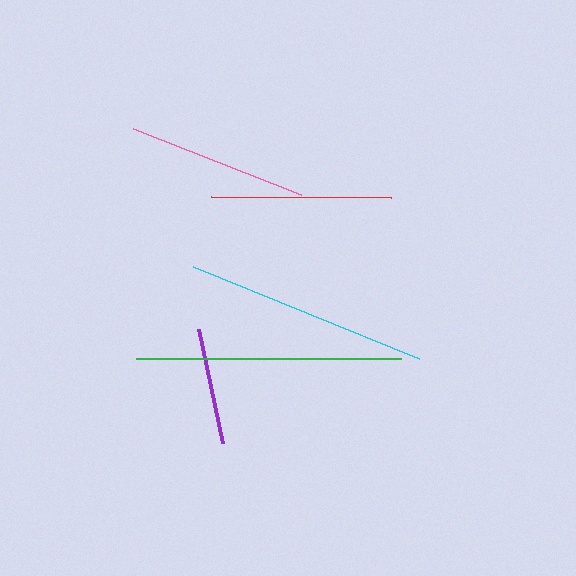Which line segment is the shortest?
The purple line is the shortest at approximately 116 pixels.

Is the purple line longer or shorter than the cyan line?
The cyan line is longer than the purple line.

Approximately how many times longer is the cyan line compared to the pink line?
The cyan line is approximately 1.4 times the length of the pink line.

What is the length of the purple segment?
The purple segment is approximately 116 pixels long.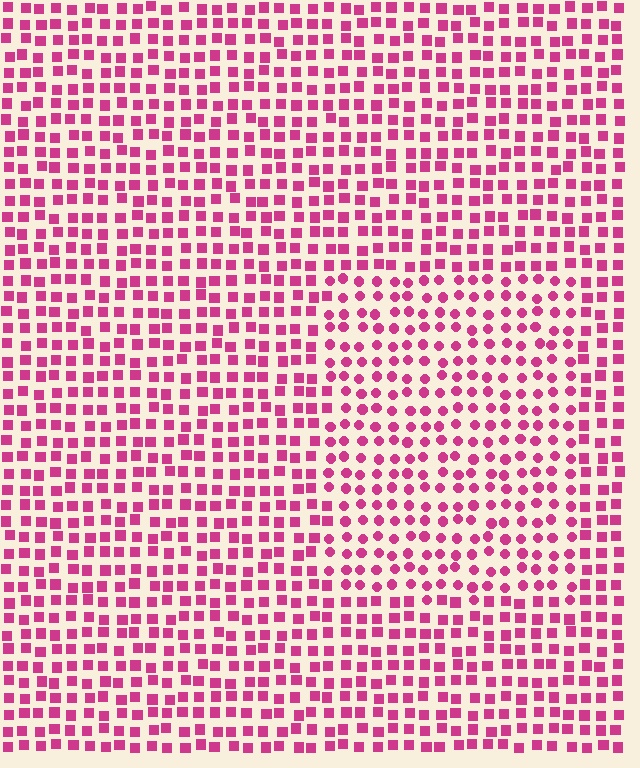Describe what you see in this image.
The image is filled with small magenta elements arranged in a uniform grid. A rectangle-shaped region contains circles, while the surrounding area contains squares. The boundary is defined purely by the change in element shape.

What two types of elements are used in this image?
The image uses circles inside the rectangle region and squares outside it.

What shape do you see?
I see a rectangle.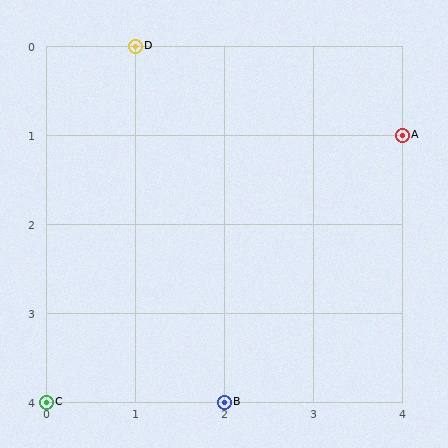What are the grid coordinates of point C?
Point C is at grid coordinates (0, 4).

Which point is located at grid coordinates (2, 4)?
Point B is at (2, 4).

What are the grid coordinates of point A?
Point A is at grid coordinates (4, 1).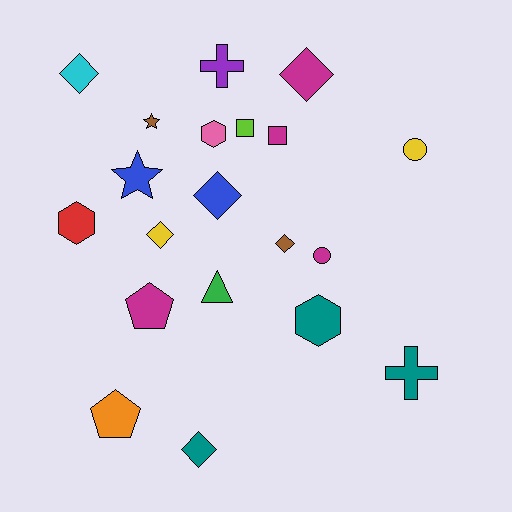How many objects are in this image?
There are 20 objects.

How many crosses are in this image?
There are 2 crosses.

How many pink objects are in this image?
There is 1 pink object.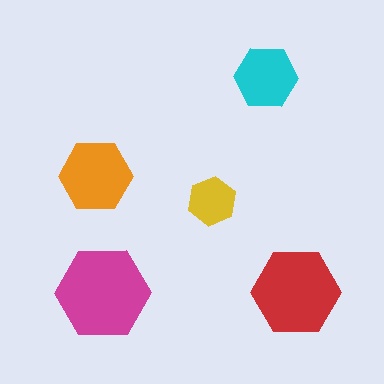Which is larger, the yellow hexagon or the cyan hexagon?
The cyan one.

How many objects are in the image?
There are 5 objects in the image.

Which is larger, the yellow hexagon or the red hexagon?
The red one.